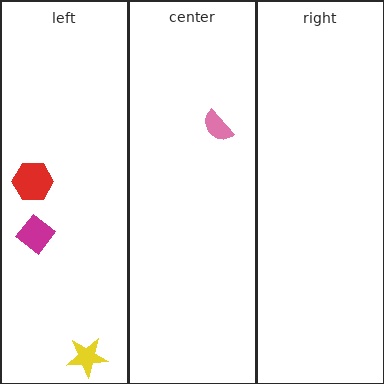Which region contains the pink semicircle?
The center region.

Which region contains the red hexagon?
The left region.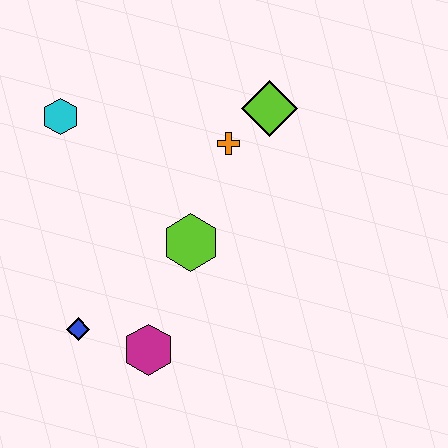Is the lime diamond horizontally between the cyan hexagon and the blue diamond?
No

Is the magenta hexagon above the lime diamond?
No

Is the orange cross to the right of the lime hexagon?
Yes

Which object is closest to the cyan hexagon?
The orange cross is closest to the cyan hexagon.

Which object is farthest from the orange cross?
The blue diamond is farthest from the orange cross.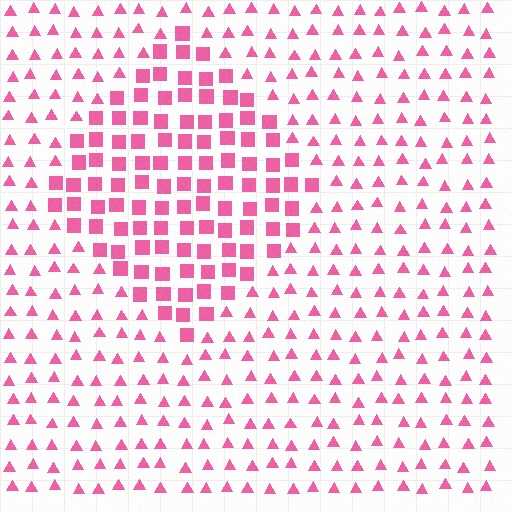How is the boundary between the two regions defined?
The boundary is defined by a change in element shape: squares inside vs. triangles outside. All elements share the same color and spacing.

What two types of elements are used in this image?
The image uses squares inside the diamond region and triangles outside it.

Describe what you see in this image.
The image is filled with small pink elements arranged in a uniform grid. A diamond-shaped region contains squares, while the surrounding area contains triangles. The boundary is defined purely by the change in element shape.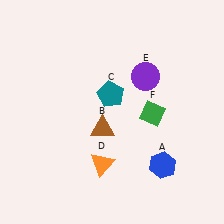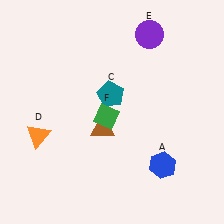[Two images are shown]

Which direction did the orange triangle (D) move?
The orange triangle (D) moved left.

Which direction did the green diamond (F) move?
The green diamond (F) moved left.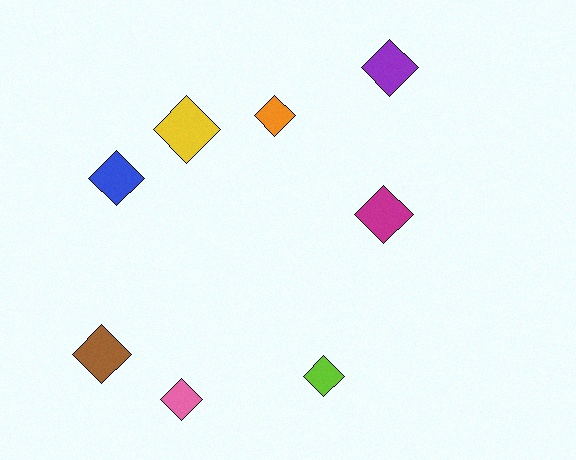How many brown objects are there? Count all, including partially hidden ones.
There is 1 brown object.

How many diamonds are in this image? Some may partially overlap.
There are 8 diamonds.